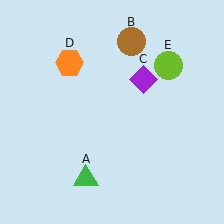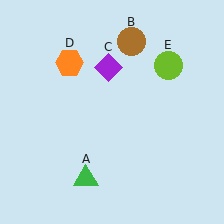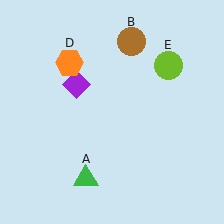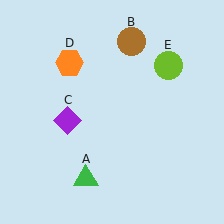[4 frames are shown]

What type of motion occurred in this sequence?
The purple diamond (object C) rotated counterclockwise around the center of the scene.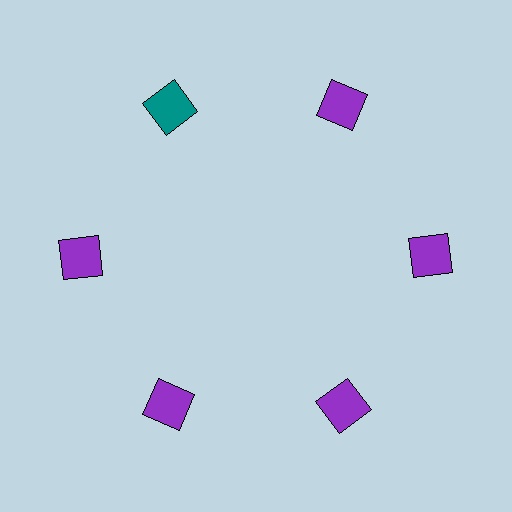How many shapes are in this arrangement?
There are 6 shapes arranged in a ring pattern.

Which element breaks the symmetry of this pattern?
The teal square at roughly the 11 o'clock position breaks the symmetry. All other shapes are purple squares.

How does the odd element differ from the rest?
It has a different color: teal instead of purple.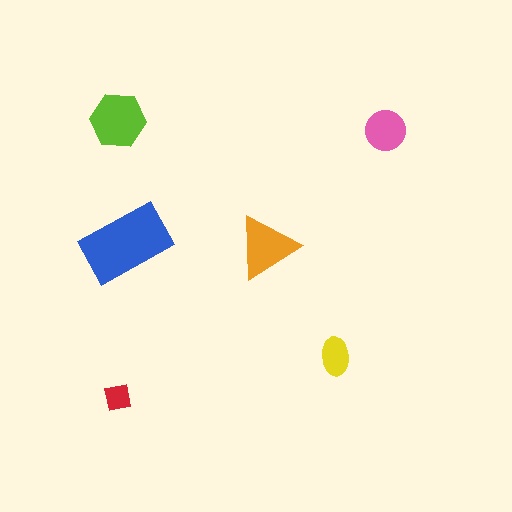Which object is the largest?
The blue rectangle.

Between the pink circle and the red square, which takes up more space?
The pink circle.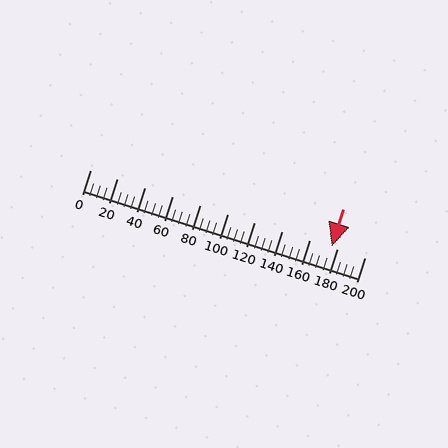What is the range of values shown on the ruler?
The ruler shows values from 0 to 200.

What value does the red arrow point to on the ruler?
The red arrow points to approximately 176.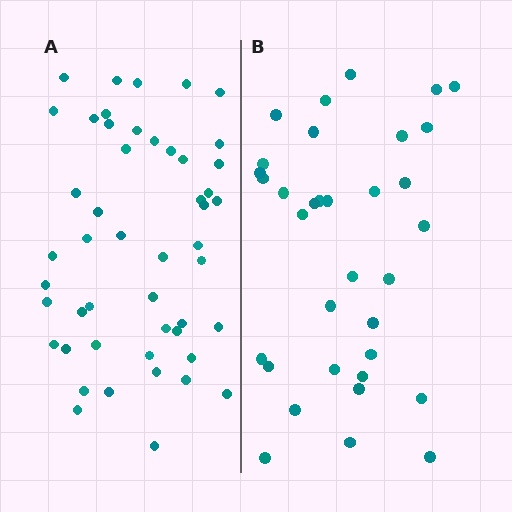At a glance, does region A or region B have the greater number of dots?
Region A (the left region) has more dots.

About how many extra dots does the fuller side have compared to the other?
Region A has approximately 15 more dots than region B.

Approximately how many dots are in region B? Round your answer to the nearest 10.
About 30 dots. (The exact count is 34, which rounds to 30.)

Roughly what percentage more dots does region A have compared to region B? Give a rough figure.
About 45% more.